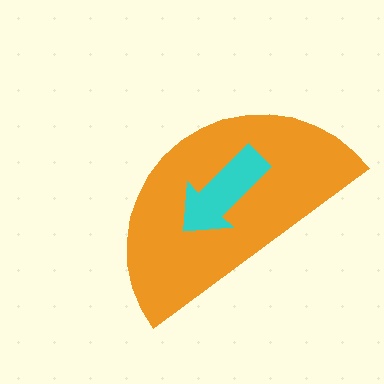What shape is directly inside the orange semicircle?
The cyan arrow.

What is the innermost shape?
The cyan arrow.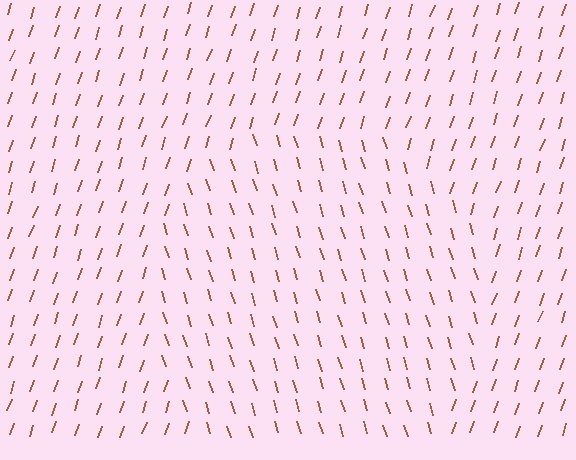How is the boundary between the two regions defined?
The boundary is defined purely by a change in line orientation (approximately 36 degrees difference). All lines are the same color and thickness.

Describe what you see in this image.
The image is filled with small brown line segments. A circle region in the image has lines oriented differently from the surrounding lines, creating a visible texture boundary.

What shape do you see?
I see a circle.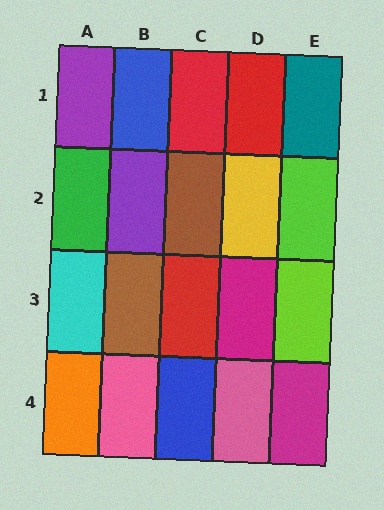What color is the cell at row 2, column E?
Lime.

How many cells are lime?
2 cells are lime.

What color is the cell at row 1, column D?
Red.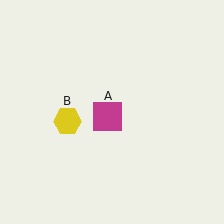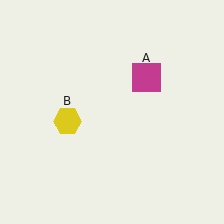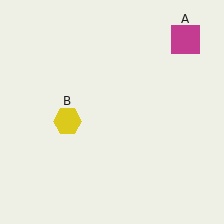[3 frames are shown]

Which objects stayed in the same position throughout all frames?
Yellow hexagon (object B) remained stationary.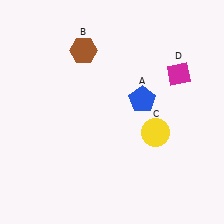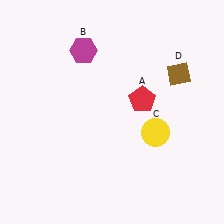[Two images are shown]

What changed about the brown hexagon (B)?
In Image 1, B is brown. In Image 2, it changed to magenta.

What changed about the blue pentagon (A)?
In Image 1, A is blue. In Image 2, it changed to red.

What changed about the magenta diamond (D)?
In Image 1, D is magenta. In Image 2, it changed to brown.